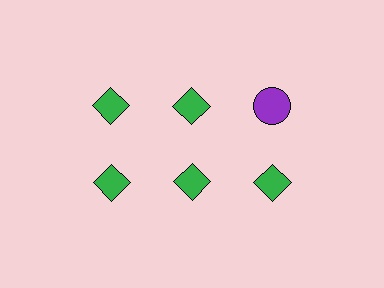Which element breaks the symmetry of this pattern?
The purple circle in the top row, center column breaks the symmetry. All other shapes are green diamonds.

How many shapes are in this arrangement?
There are 6 shapes arranged in a grid pattern.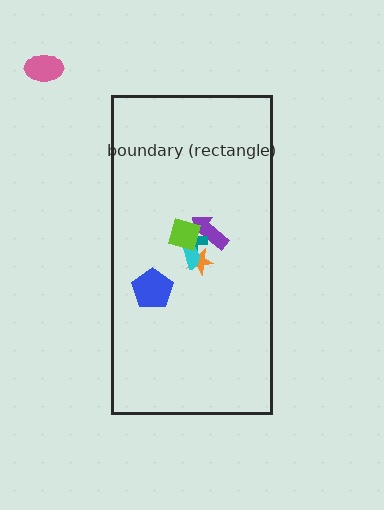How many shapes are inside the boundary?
6 inside, 1 outside.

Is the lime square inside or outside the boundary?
Inside.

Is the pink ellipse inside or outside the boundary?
Outside.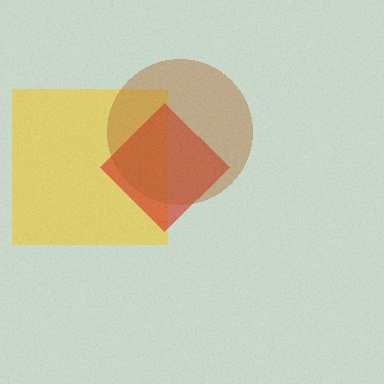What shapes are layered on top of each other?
The layered shapes are: a yellow square, a red diamond, a brown circle.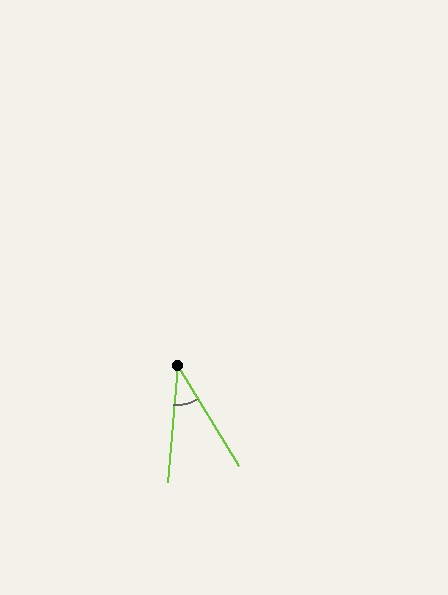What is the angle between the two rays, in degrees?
Approximately 36 degrees.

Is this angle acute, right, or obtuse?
It is acute.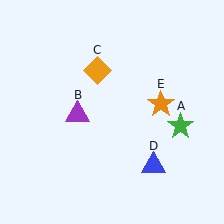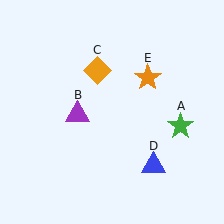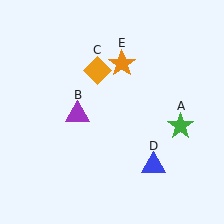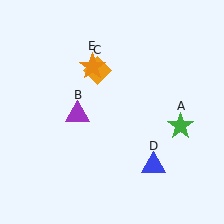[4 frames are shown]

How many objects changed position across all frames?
1 object changed position: orange star (object E).